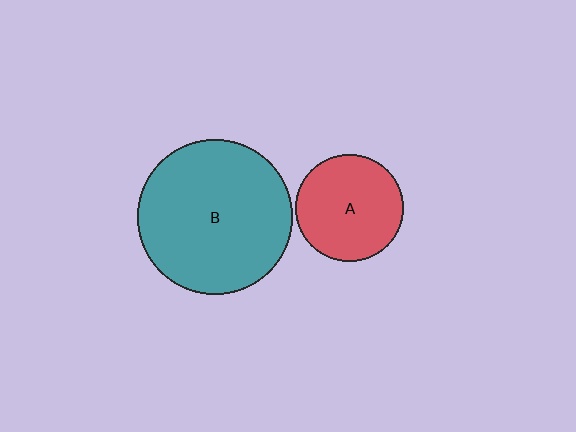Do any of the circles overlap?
No, none of the circles overlap.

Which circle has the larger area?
Circle B (teal).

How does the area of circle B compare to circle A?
Approximately 2.1 times.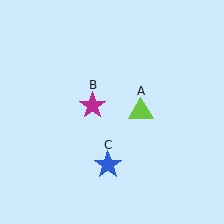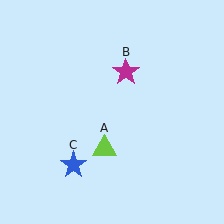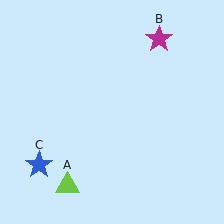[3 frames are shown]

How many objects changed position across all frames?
3 objects changed position: lime triangle (object A), magenta star (object B), blue star (object C).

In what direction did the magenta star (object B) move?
The magenta star (object B) moved up and to the right.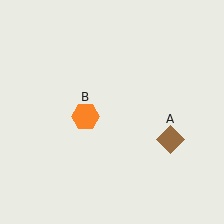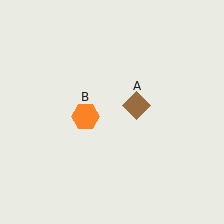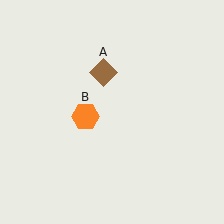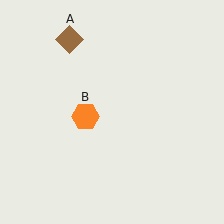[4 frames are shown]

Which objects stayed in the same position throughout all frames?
Orange hexagon (object B) remained stationary.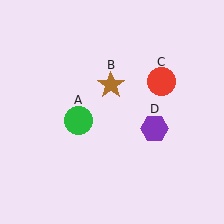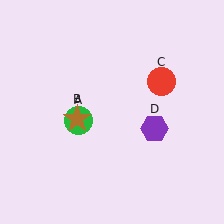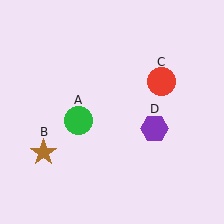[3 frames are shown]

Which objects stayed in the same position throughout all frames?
Green circle (object A) and red circle (object C) and purple hexagon (object D) remained stationary.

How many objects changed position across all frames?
1 object changed position: brown star (object B).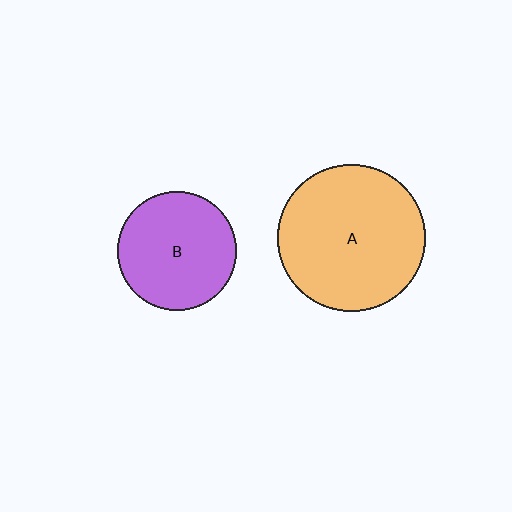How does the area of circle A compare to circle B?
Approximately 1.5 times.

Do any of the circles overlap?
No, none of the circles overlap.